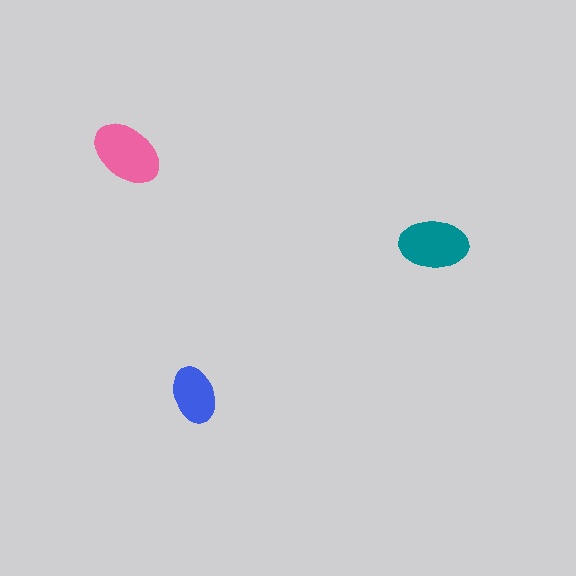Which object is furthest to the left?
The pink ellipse is leftmost.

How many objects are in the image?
There are 3 objects in the image.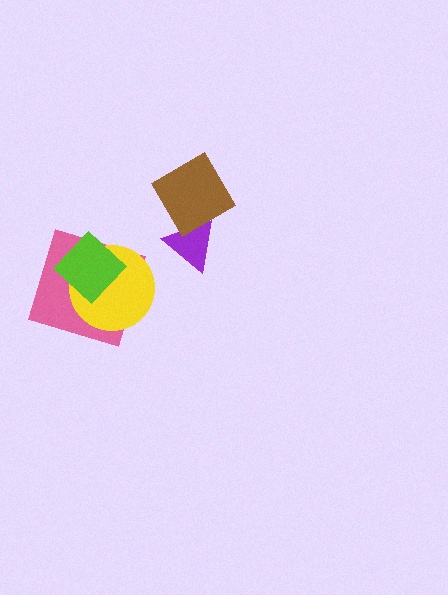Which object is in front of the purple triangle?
The brown diamond is in front of the purple triangle.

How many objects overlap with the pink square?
2 objects overlap with the pink square.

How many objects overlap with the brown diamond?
1 object overlaps with the brown diamond.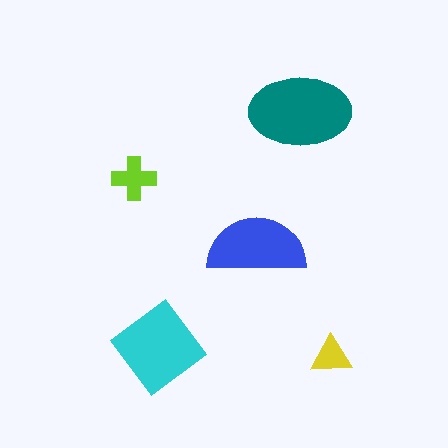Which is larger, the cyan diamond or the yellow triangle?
The cyan diamond.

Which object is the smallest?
The yellow triangle.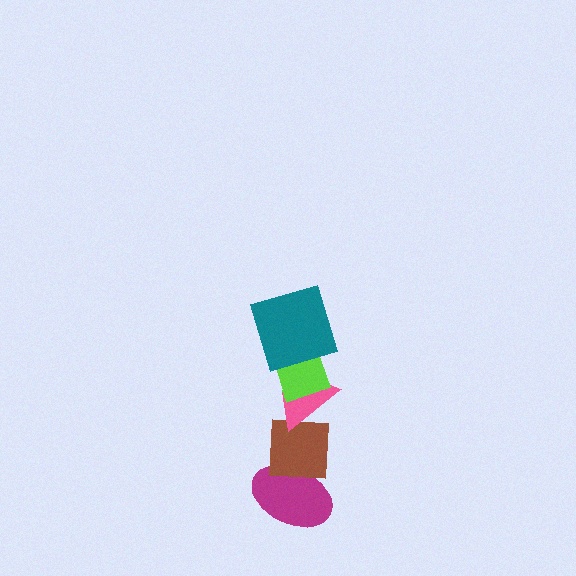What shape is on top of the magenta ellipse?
The brown square is on top of the magenta ellipse.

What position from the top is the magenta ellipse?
The magenta ellipse is 5th from the top.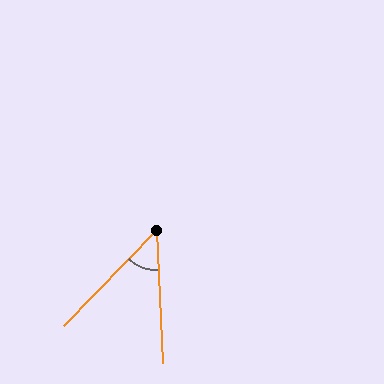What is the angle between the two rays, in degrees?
Approximately 47 degrees.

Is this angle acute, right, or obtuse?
It is acute.